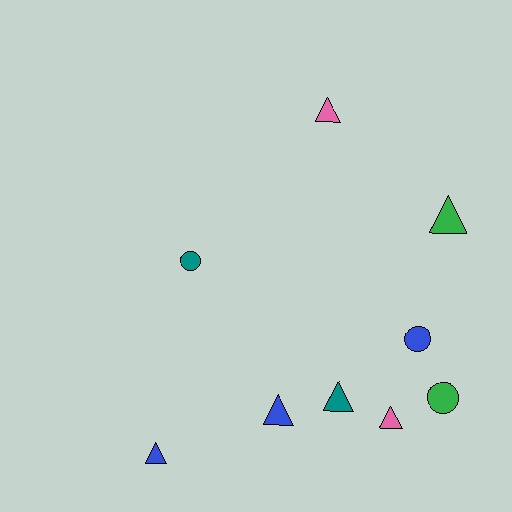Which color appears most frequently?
Blue, with 3 objects.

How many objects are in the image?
There are 9 objects.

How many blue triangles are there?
There are 2 blue triangles.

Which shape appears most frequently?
Triangle, with 6 objects.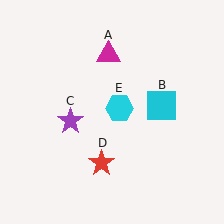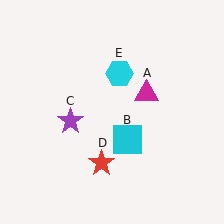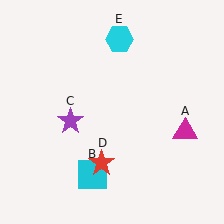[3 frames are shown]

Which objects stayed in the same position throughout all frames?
Purple star (object C) and red star (object D) remained stationary.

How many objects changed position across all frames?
3 objects changed position: magenta triangle (object A), cyan square (object B), cyan hexagon (object E).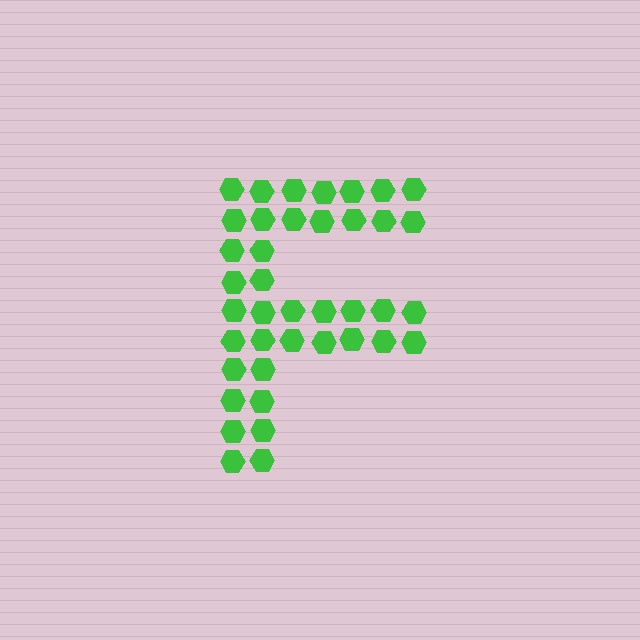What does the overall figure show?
The overall figure shows the letter F.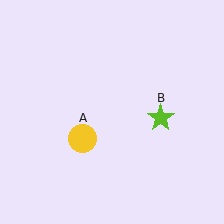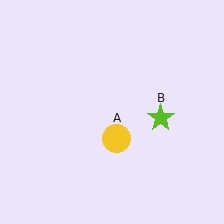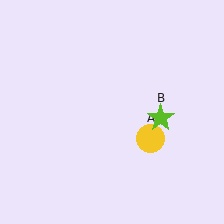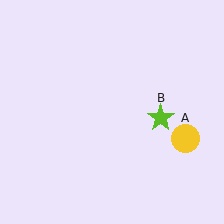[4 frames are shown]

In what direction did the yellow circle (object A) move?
The yellow circle (object A) moved right.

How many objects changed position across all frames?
1 object changed position: yellow circle (object A).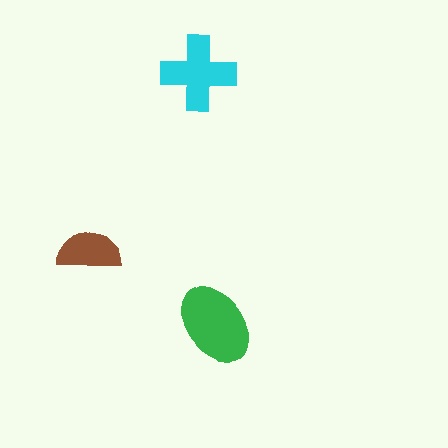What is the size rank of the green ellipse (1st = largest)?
1st.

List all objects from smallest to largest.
The brown semicircle, the cyan cross, the green ellipse.